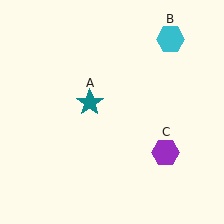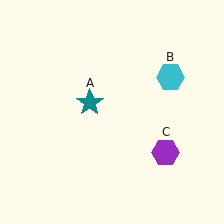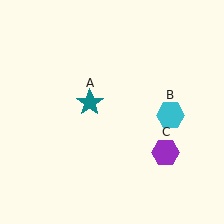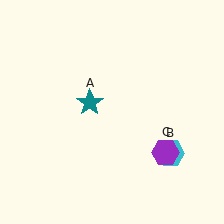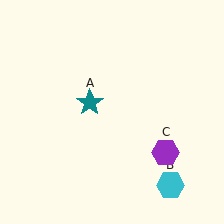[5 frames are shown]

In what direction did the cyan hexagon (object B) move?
The cyan hexagon (object B) moved down.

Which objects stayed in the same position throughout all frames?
Teal star (object A) and purple hexagon (object C) remained stationary.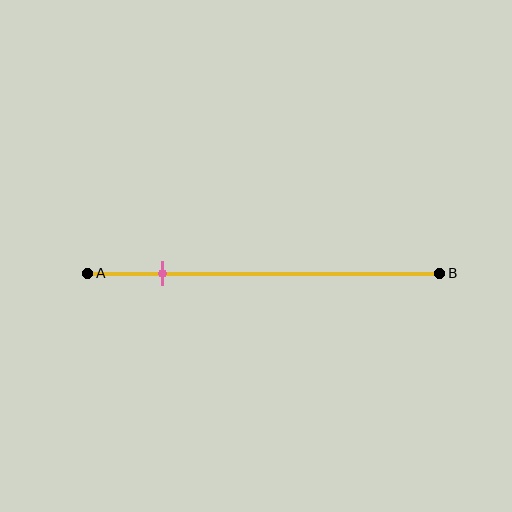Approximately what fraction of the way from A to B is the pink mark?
The pink mark is approximately 20% of the way from A to B.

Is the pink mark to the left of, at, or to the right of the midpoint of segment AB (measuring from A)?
The pink mark is to the left of the midpoint of segment AB.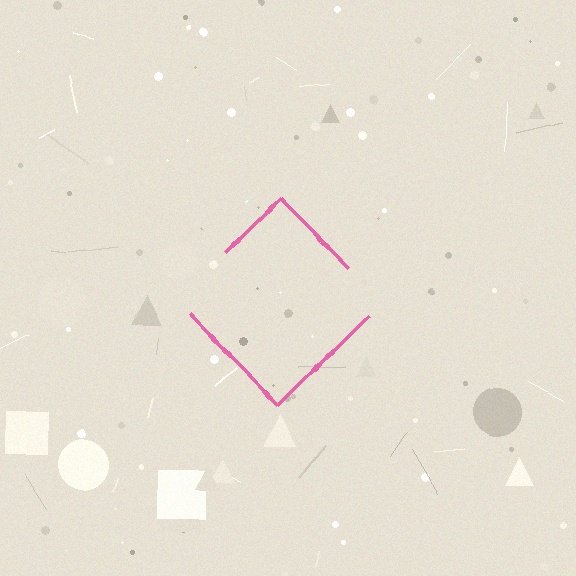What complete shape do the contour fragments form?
The contour fragments form a diamond.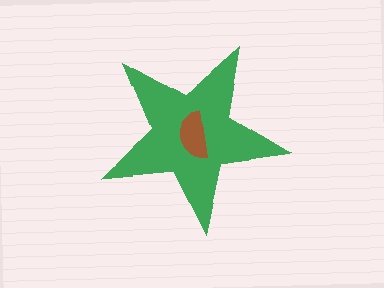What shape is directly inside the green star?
The brown semicircle.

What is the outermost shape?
The green star.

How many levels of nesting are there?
2.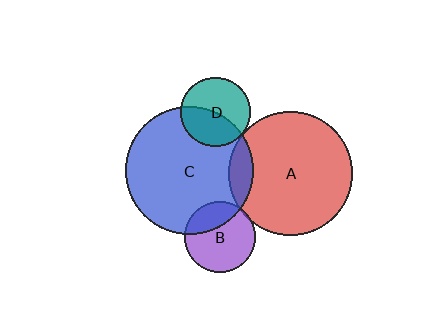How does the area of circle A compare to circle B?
Approximately 3.0 times.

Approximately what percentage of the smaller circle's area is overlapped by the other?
Approximately 10%.